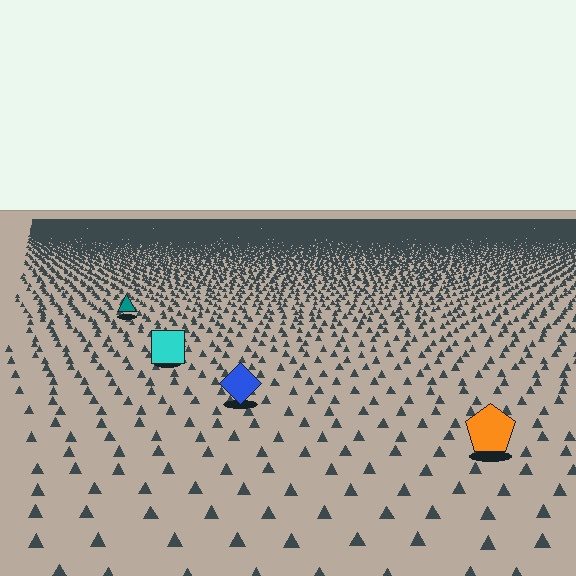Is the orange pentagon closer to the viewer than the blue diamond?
Yes. The orange pentagon is closer — you can tell from the texture gradient: the ground texture is coarser near it.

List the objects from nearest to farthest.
From nearest to farthest: the orange pentagon, the blue diamond, the cyan square, the teal triangle.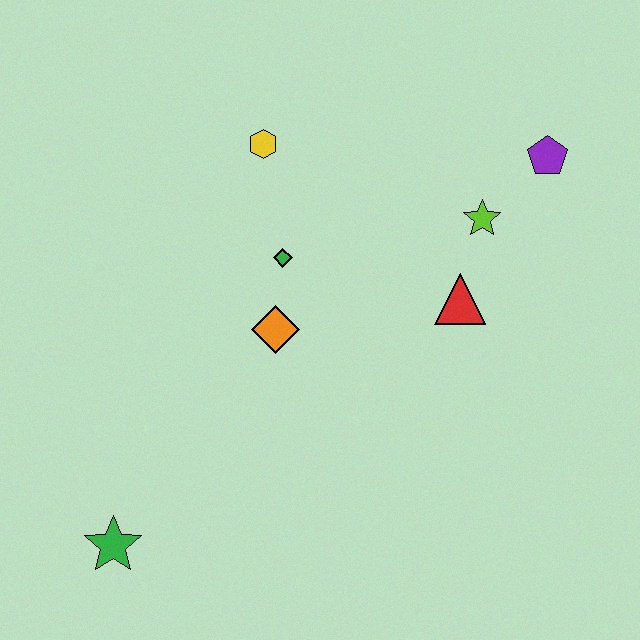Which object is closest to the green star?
The orange diamond is closest to the green star.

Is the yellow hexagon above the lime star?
Yes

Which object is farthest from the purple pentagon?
The green star is farthest from the purple pentagon.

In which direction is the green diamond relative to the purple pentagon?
The green diamond is to the left of the purple pentagon.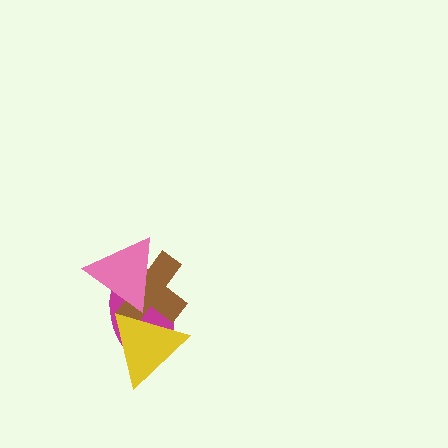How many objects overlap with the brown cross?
3 objects overlap with the brown cross.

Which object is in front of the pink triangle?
The yellow triangle is in front of the pink triangle.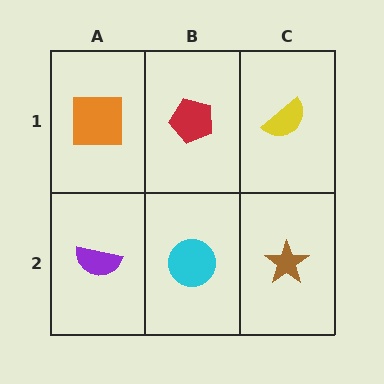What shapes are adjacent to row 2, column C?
A yellow semicircle (row 1, column C), a cyan circle (row 2, column B).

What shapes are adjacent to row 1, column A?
A purple semicircle (row 2, column A), a red pentagon (row 1, column B).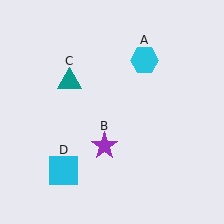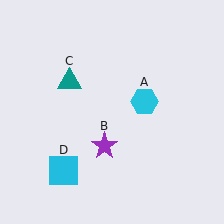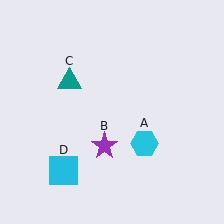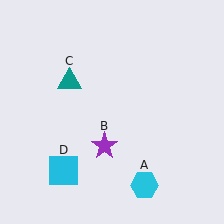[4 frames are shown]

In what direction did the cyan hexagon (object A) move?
The cyan hexagon (object A) moved down.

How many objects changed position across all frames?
1 object changed position: cyan hexagon (object A).